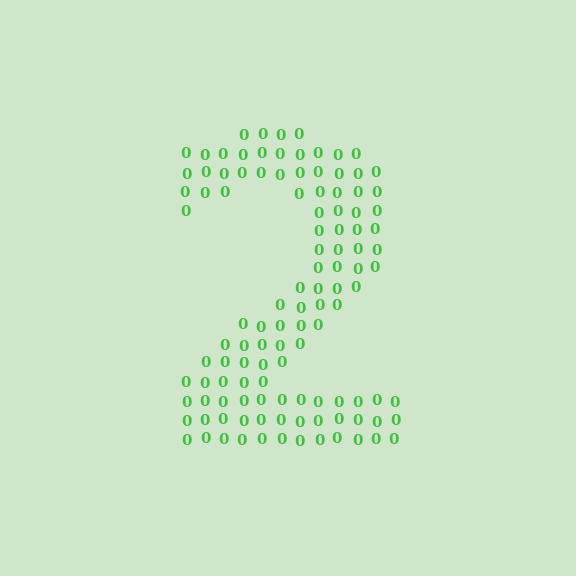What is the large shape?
The large shape is the digit 2.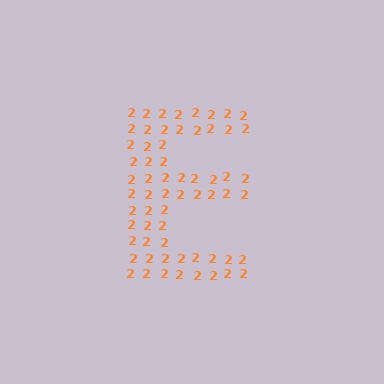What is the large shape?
The large shape is the letter E.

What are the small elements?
The small elements are digit 2's.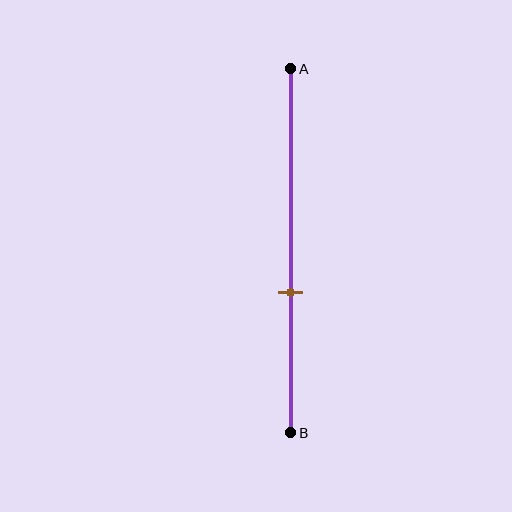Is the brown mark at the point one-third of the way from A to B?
No, the mark is at about 60% from A, not at the 33% one-third point.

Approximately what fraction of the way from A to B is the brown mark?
The brown mark is approximately 60% of the way from A to B.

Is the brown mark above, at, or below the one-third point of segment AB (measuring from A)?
The brown mark is below the one-third point of segment AB.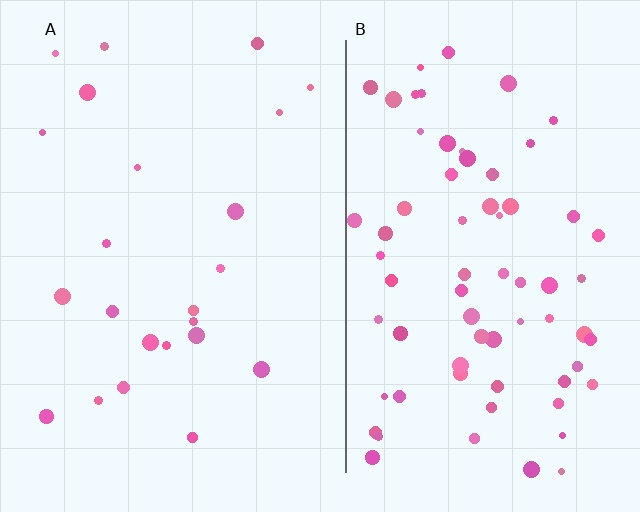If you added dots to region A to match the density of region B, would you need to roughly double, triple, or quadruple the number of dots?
Approximately triple.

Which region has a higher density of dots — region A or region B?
B (the right).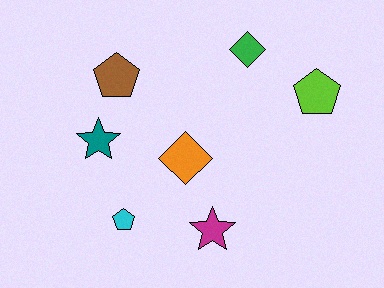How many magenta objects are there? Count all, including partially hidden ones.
There is 1 magenta object.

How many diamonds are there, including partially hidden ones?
There are 2 diamonds.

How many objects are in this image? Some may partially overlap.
There are 7 objects.